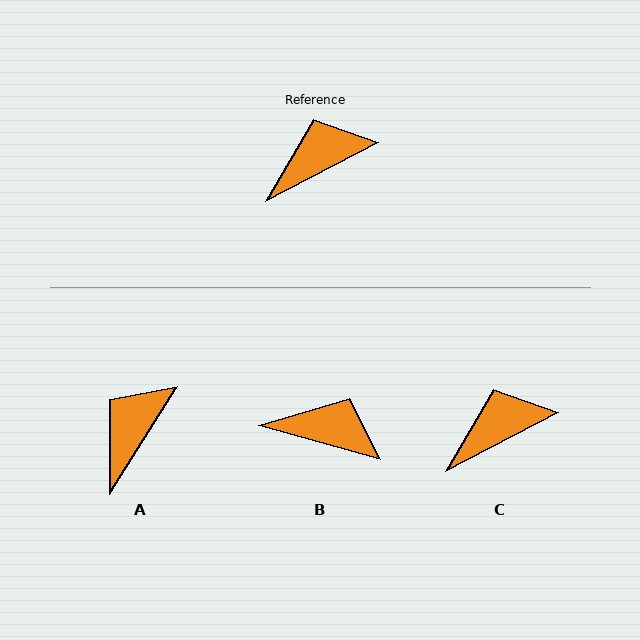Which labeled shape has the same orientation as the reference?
C.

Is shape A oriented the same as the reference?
No, it is off by about 30 degrees.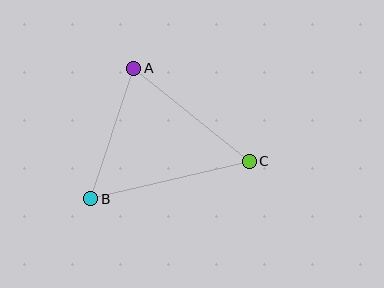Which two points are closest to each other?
Points A and B are closest to each other.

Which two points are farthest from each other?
Points B and C are farthest from each other.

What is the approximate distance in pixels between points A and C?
The distance between A and C is approximately 148 pixels.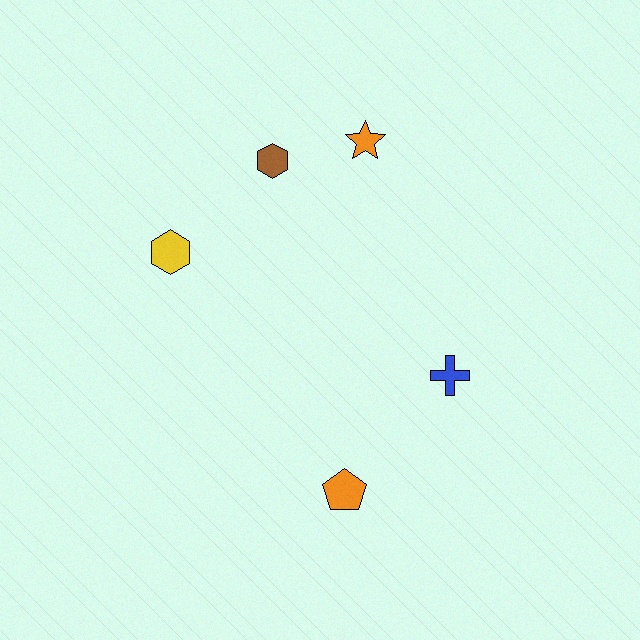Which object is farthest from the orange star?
The orange pentagon is farthest from the orange star.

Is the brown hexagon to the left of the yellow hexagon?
No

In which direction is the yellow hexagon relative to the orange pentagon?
The yellow hexagon is above the orange pentagon.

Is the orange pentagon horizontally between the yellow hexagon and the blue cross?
Yes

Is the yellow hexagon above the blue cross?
Yes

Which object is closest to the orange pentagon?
The blue cross is closest to the orange pentagon.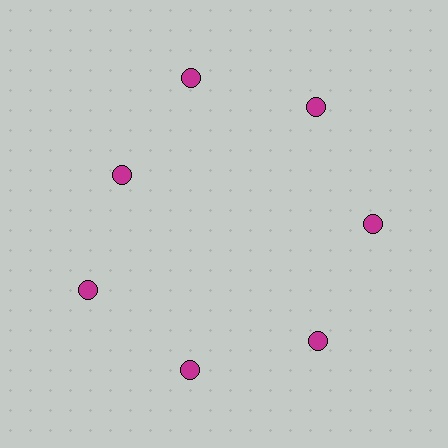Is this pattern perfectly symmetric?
No. The 7 magenta circles are arranged in a ring, but one element near the 10 o'clock position is pulled inward toward the center, breaking the 7-fold rotational symmetry.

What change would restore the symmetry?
The symmetry would be restored by moving it outward, back onto the ring so that all 7 circles sit at equal angles and equal distance from the center.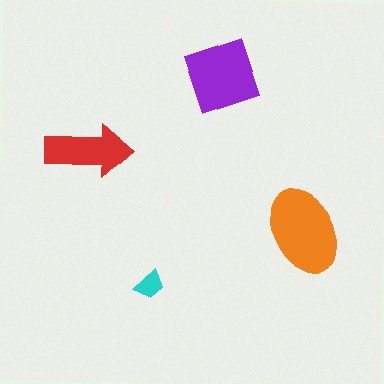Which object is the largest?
The orange ellipse.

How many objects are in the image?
There are 4 objects in the image.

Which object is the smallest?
The cyan trapezoid.